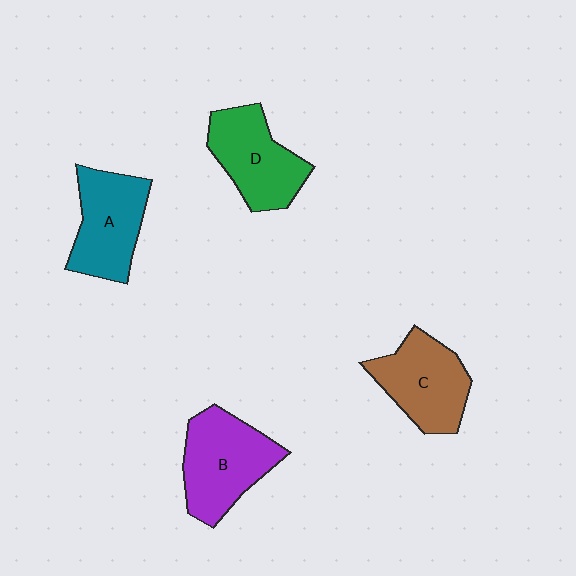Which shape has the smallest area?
Shape A (teal).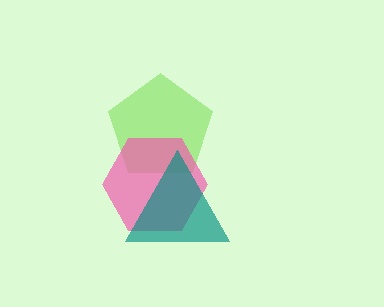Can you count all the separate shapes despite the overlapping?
Yes, there are 3 separate shapes.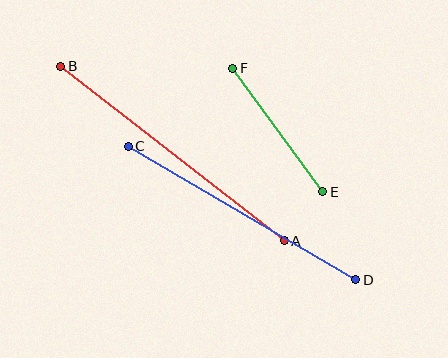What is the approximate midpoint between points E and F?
The midpoint is at approximately (278, 130) pixels.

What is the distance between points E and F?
The distance is approximately 153 pixels.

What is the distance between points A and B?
The distance is approximately 283 pixels.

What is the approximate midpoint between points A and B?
The midpoint is at approximately (172, 153) pixels.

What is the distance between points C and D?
The distance is approximately 264 pixels.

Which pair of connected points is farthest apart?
Points A and B are farthest apart.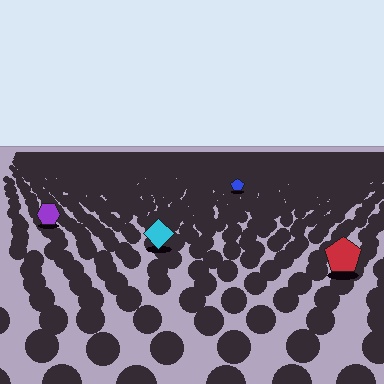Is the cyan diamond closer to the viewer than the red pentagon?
No. The red pentagon is closer — you can tell from the texture gradient: the ground texture is coarser near it.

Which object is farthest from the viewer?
The blue pentagon is farthest from the viewer. It appears smaller and the ground texture around it is denser.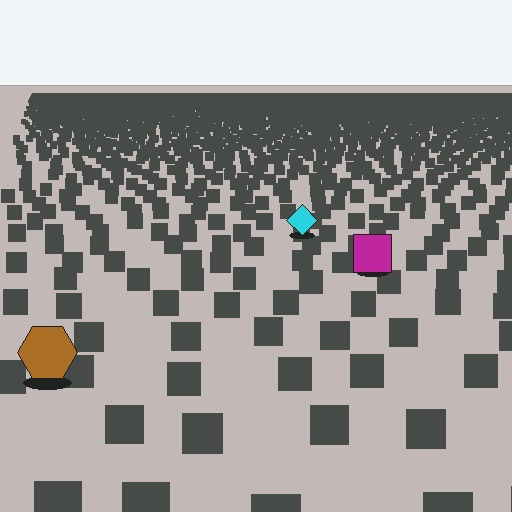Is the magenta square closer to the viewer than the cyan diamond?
Yes. The magenta square is closer — you can tell from the texture gradient: the ground texture is coarser near it.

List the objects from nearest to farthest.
From nearest to farthest: the brown hexagon, the magenta square, the cyan diamond.